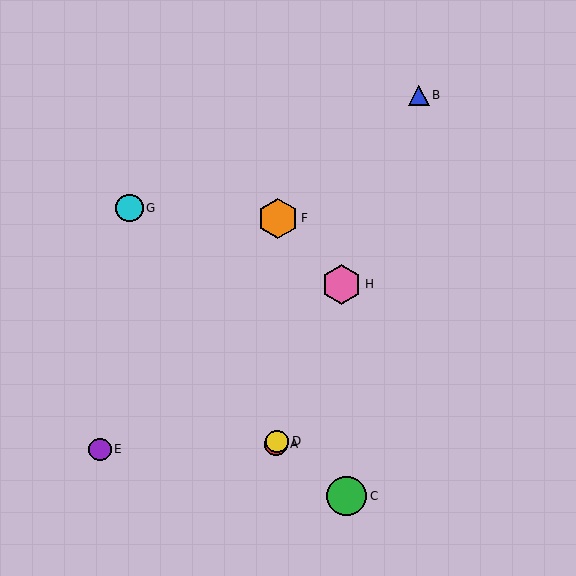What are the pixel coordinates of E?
Object E is at (100, 449).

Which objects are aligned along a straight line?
Objects A, B, D, H are aligned along a straight line.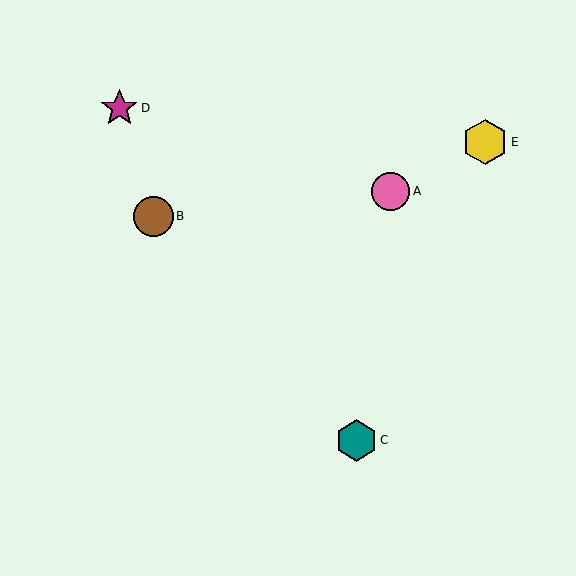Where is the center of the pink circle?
The center of the pink circle is at (391, 191).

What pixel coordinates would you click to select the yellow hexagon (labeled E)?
Click at (485, 142) to select the yellow hexagon E.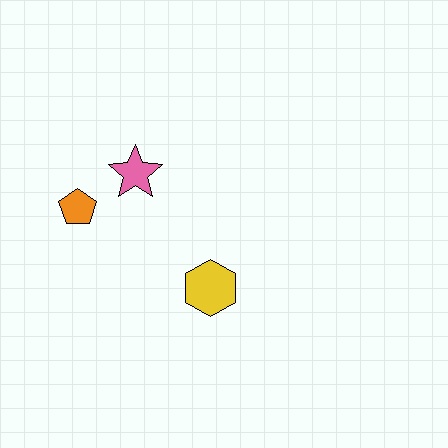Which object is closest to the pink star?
The orange pentagon is closest to the pink star.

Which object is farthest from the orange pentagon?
The yellow hexagon is farthest from the orange pentagon.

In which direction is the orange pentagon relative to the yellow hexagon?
The orange pentagon is to the left of the yellow hexagon.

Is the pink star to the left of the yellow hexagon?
Yes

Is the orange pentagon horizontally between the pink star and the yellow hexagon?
No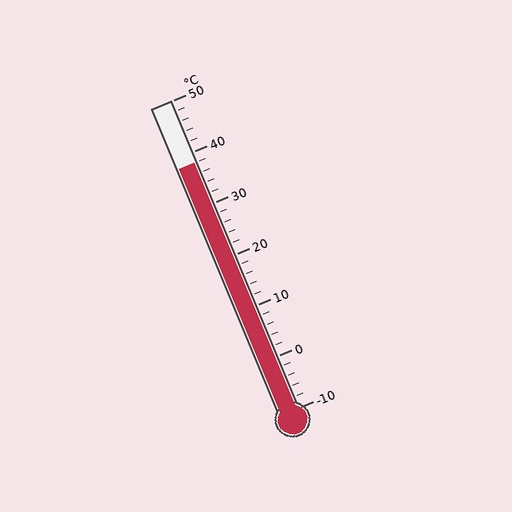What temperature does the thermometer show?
The thermometer shows approximately 38°C.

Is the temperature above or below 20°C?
The temperature is above 20°C.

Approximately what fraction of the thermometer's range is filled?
The thermometer is filled to approximately 80% of its range.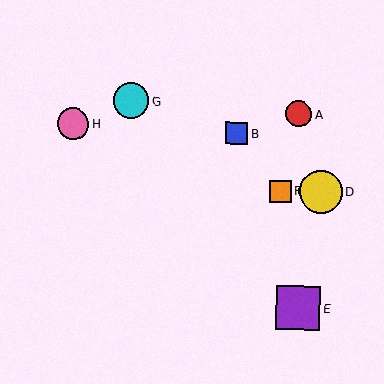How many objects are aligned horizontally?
3 objects (C, D, F) are aligned horizontally.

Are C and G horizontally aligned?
No, C is at y≈192 and G is at y≈101.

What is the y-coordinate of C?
Object C is at y≈192.